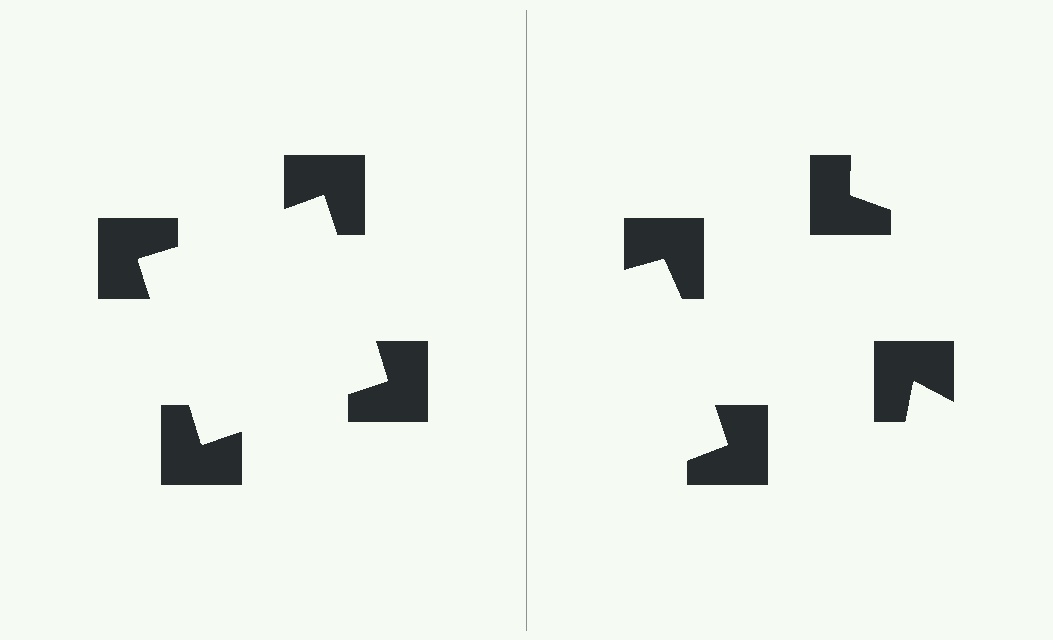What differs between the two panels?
The notched squares are positioned identically on both sides; only the wedge orientations differ. On the left they align to a square; on the right they are misaligned.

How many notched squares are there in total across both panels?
8 — 4 on each side.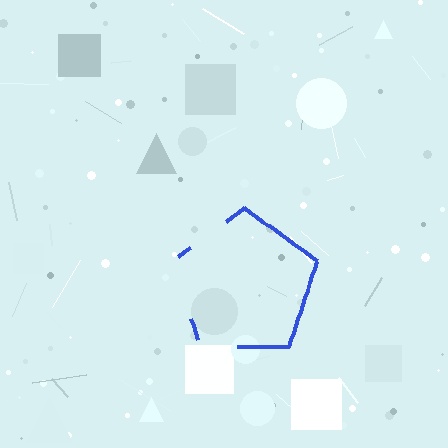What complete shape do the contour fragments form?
The contour fragments form a pentagon.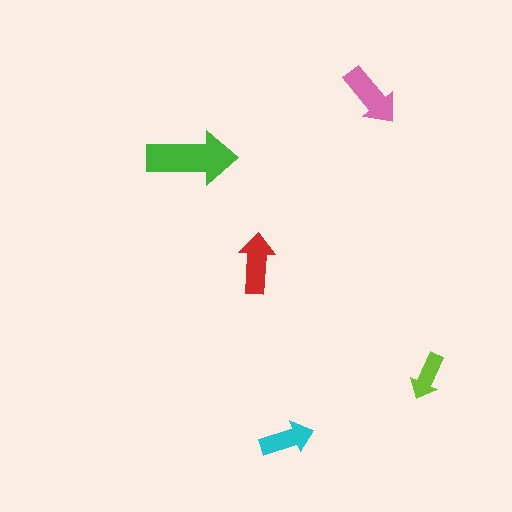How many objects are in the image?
There are 5 objects in the image.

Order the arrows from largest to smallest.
the green one, the pink one, the red one, the cyan one, the lime one.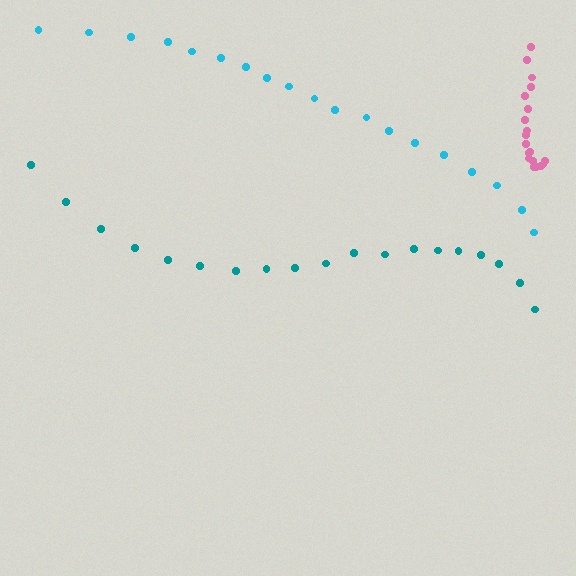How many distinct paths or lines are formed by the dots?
There are 3 distinct paths.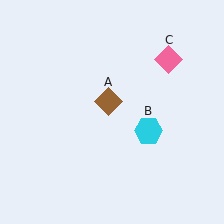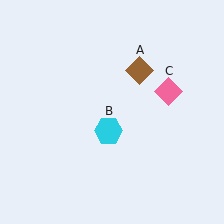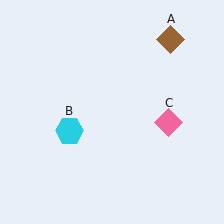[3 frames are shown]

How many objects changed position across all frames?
3 objects changed position: brown diamond (object A), cyan hexagon (object B), pink diamond (object C).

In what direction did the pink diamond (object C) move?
The pink diamond (object C) moved down.